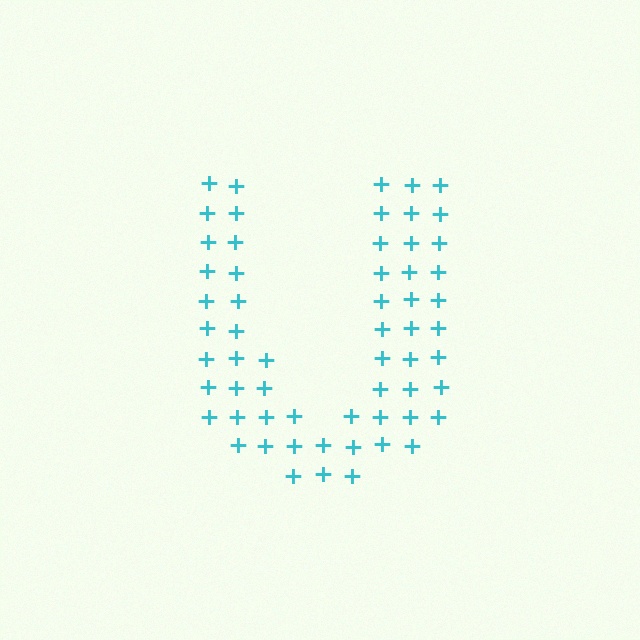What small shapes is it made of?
It is made of small plus signs.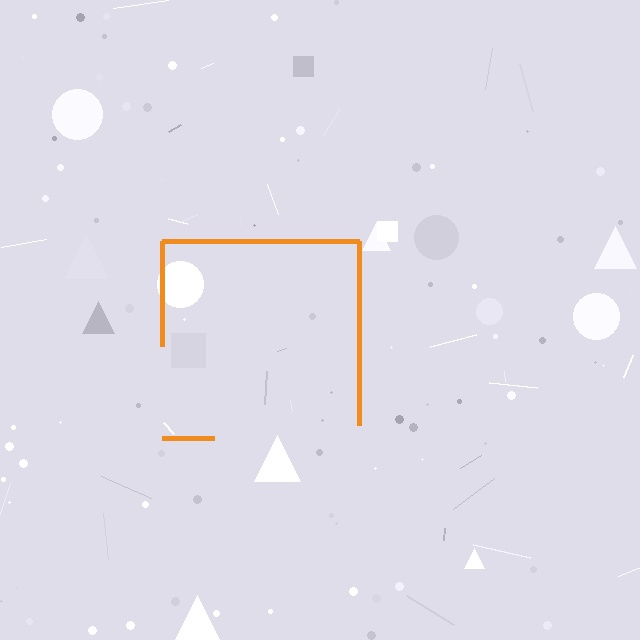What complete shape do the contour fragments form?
The contour fragments form a square.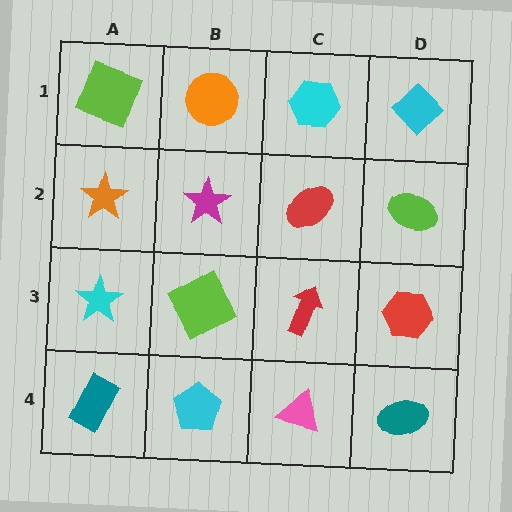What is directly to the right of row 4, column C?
A teal ellipse.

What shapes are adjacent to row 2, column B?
An orange circle (row 1, column B), a lime square (row 3, column B), an orange star (row 2, column A), a red ellipse (row 2, column C).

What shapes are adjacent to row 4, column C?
A red arrow (row 3, column C), a cyan pentagon (row 4, column B), a teal ellipse (row 4, column D).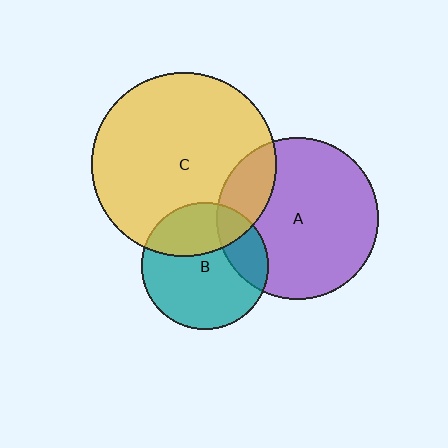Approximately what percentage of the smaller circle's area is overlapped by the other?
Approximately 20%.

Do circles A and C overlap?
Yes.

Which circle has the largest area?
Circle C (yellow).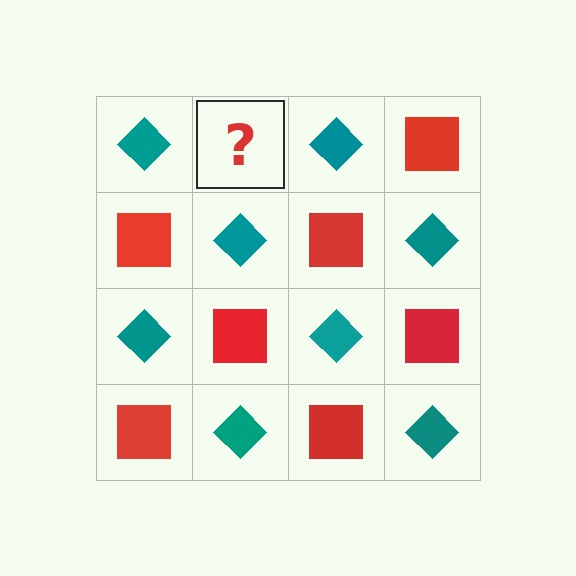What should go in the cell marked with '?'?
The missing cell should contain a red square.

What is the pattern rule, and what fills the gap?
The rule is that it alternates teal diamond and red square in a checkerboard pattern. The gap should be filled with a red square.